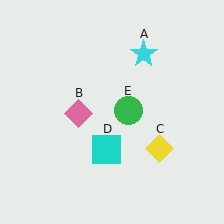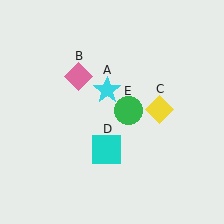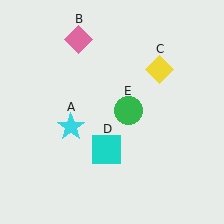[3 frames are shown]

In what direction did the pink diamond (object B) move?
The pink diamond (object B) moved up.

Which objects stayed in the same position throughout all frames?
Cyan square (object D) and green circle (object E) remained stationary.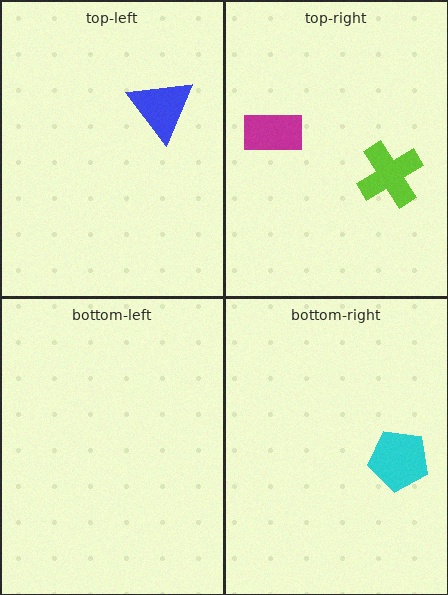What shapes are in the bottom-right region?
The cyan pentagon.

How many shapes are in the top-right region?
2.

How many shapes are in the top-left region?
1.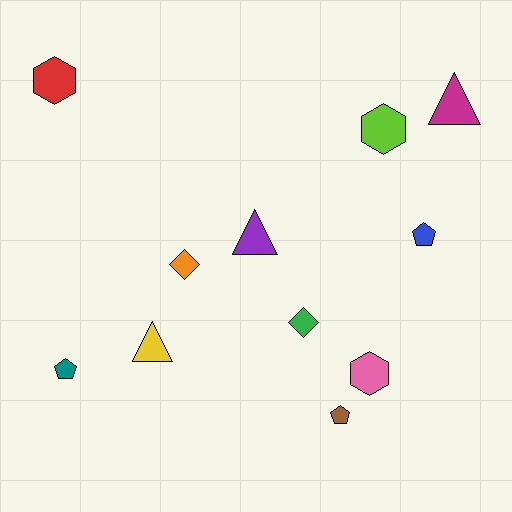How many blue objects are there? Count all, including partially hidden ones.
There is 1 blue object.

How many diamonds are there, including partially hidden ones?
There are 2 diamonds.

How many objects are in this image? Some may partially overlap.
There are 11 objects.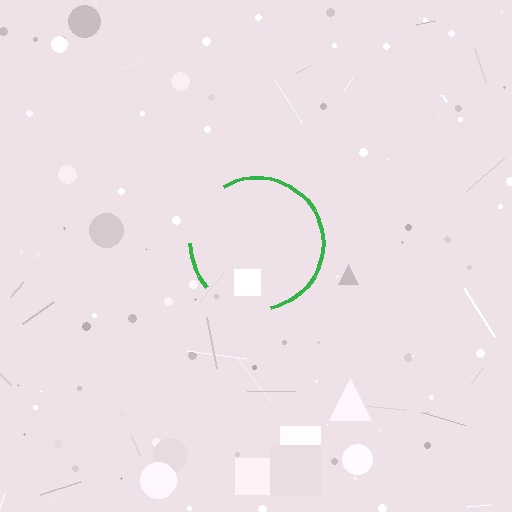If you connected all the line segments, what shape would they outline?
They would outline a circle.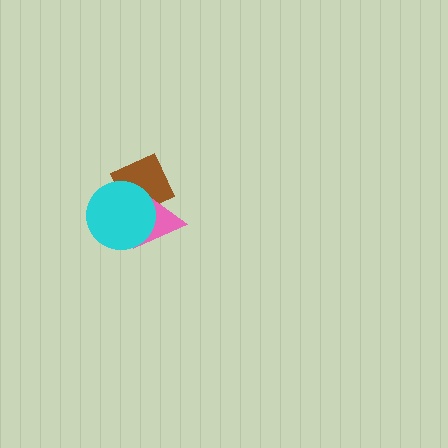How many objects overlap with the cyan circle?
2 objects overlap with the cyan circle.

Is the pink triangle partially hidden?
Yes, it is partially covered by another shape.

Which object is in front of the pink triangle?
The cyan circle is in front of the pink triangle.